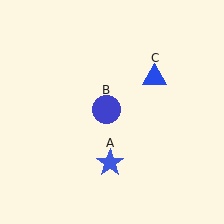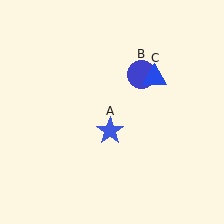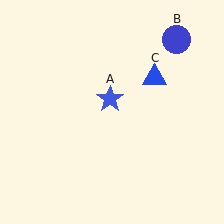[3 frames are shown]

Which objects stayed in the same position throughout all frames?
Blue triangle (object C) remained stationary.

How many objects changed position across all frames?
2 objects changed position: blue star (object A), blue circle (object B).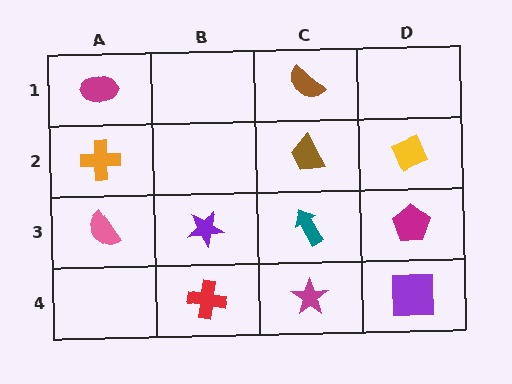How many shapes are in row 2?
3 shapes.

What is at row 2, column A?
An orange cross.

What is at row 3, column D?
A magenta pentagon.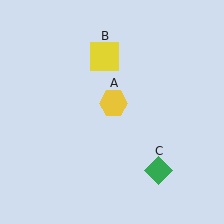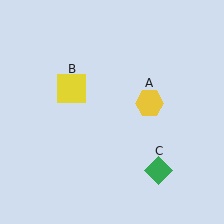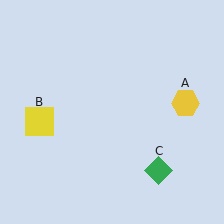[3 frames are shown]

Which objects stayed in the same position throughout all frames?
Green diamond (object C) remained stationary.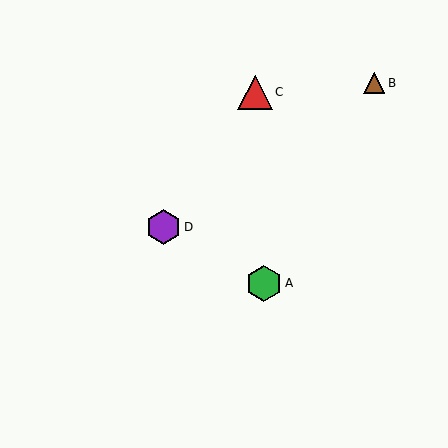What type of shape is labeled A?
Shape A is a green hexagon.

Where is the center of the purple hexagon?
The center of the purple hexagon is at (163, 227).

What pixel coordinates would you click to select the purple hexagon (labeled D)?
Click at (163, 227) to select the purple hexagon D.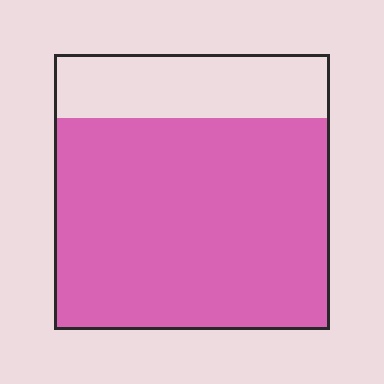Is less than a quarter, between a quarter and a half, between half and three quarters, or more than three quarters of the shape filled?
More than three quarters.